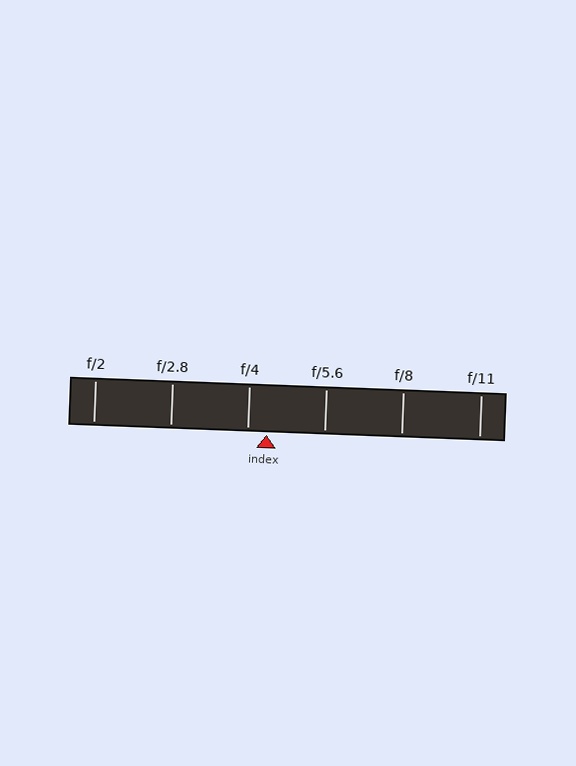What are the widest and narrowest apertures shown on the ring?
The widest aperture shown is f/2 and the narrowest is f/11.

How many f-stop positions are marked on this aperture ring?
There are 6 f-stop positions marked.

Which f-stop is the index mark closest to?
The index mark is closest to f/4.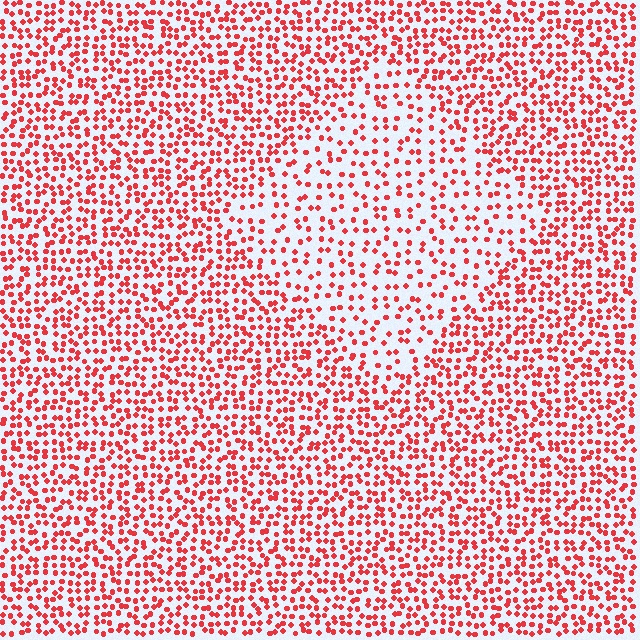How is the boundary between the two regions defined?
The boundary is defined by a change in element density (approximately 1.8x ratio). All elements are the same color, size, and shape.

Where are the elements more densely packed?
The elements are more densely packed outside the diamond boundary.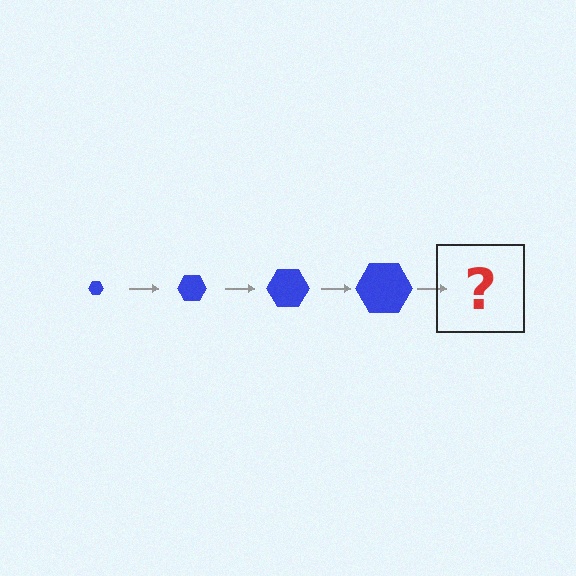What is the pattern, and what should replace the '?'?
The pattern is that the hexagon gets progressively larger each step. The '?' should be a blue hexagon, larger than the previous one.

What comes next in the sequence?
The next element should be a blue hexagon, larger than the previous one.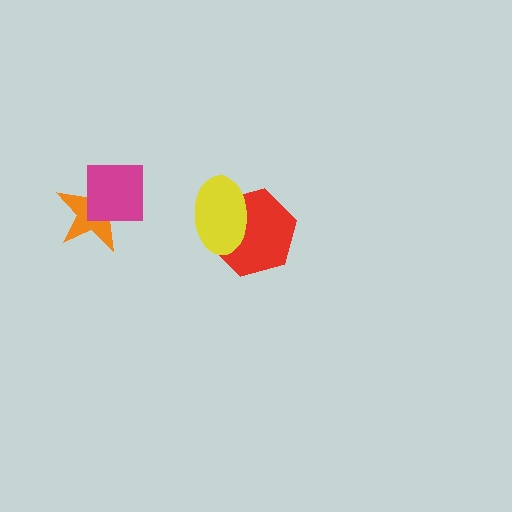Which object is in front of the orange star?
The magenta square is in front of the orange star.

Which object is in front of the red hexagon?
The yellow ellipse is in front of the red hexagon.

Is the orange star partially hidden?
Yes, it is partially covered by another shape.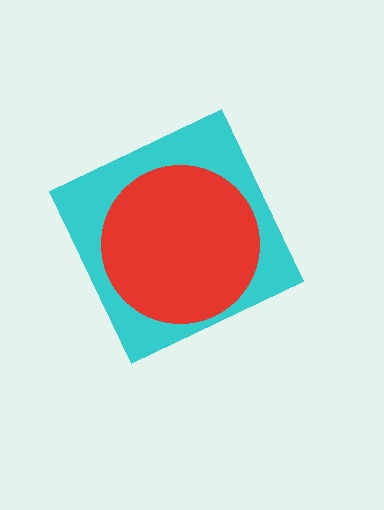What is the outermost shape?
The cyan diamond.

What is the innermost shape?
The red circle.